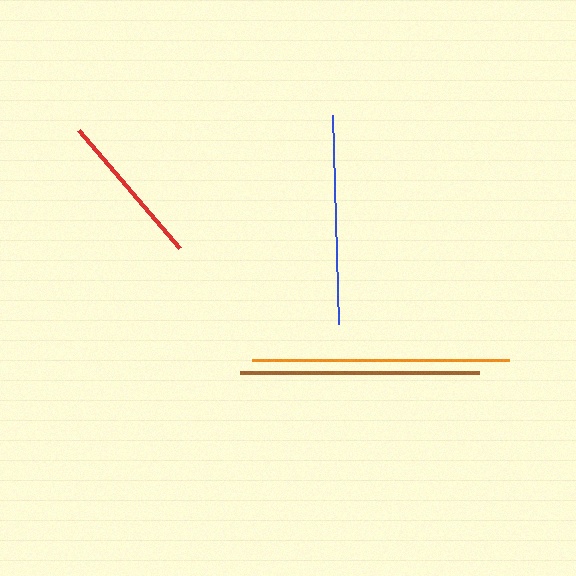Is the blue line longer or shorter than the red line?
The blue line is longer than the red line.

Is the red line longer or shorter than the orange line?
The orange line is longer than the red line.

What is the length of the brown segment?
The brown segment is approximately 238 pixels long.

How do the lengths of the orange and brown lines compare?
The orange and brown lines are approximately the same length.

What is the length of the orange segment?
The orange segment is approximately 256 pixels long.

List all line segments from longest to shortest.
From longest to shortest: orange, brown, blue, red.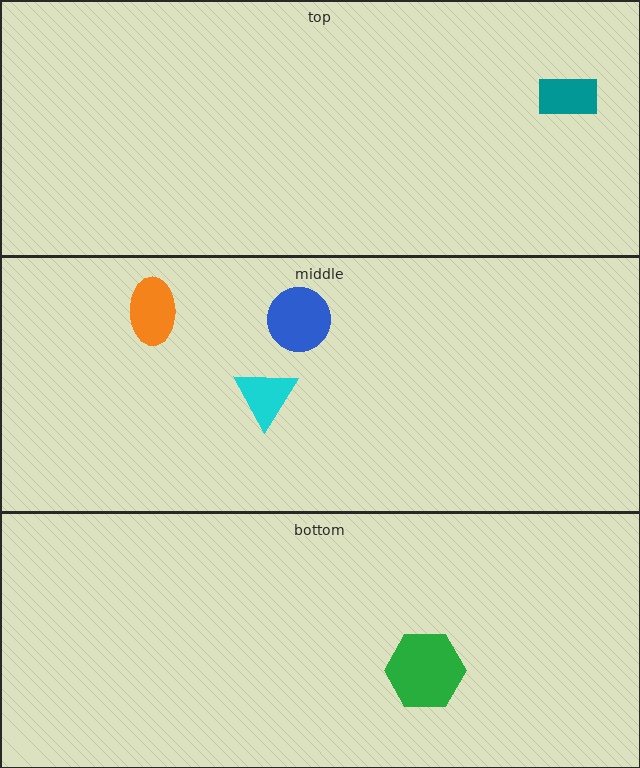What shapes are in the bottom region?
The green hexagon.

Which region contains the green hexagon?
The bottom region.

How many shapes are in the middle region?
3.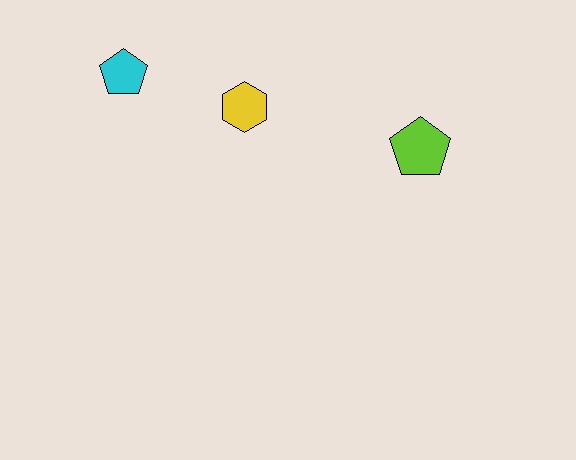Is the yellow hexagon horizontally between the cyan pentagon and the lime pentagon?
Yes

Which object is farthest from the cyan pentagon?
The lime pentagon is farthest from the cyan pentagon.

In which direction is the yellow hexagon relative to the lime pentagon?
The yellow hexagon is to the left of the lime pentagon.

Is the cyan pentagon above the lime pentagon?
Yes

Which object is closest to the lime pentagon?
The yellow hexagon is closest to the lime pentagon.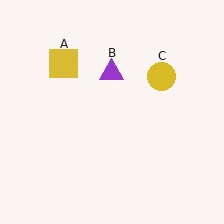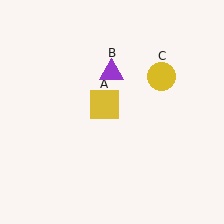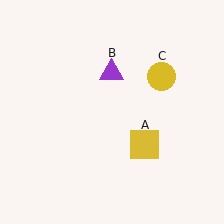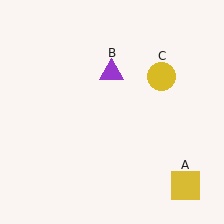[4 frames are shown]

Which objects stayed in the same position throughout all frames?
Purple triangle (object B) and yellow circle (object C) remained stationary.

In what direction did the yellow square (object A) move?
The yellow square (object A) moved down and to the right.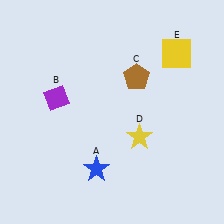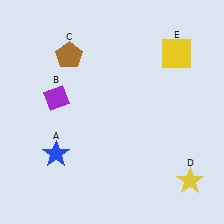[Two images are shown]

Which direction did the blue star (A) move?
The blue star (A) moved left.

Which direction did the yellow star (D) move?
The yellow star (D) moved right.